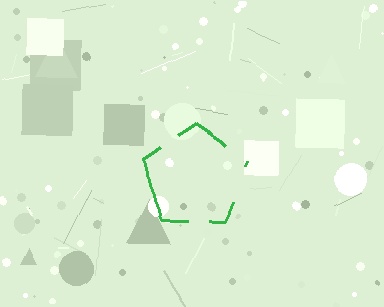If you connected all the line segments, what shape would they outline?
They would outline a pentagon.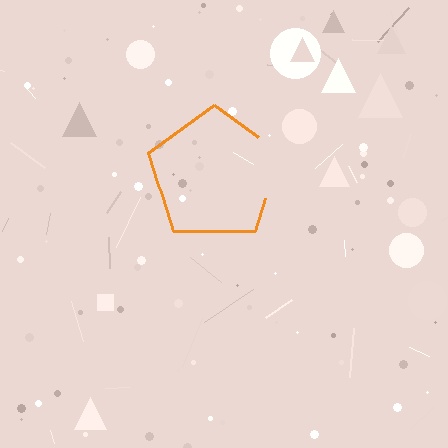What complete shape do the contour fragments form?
The contour fragments form a pentagon.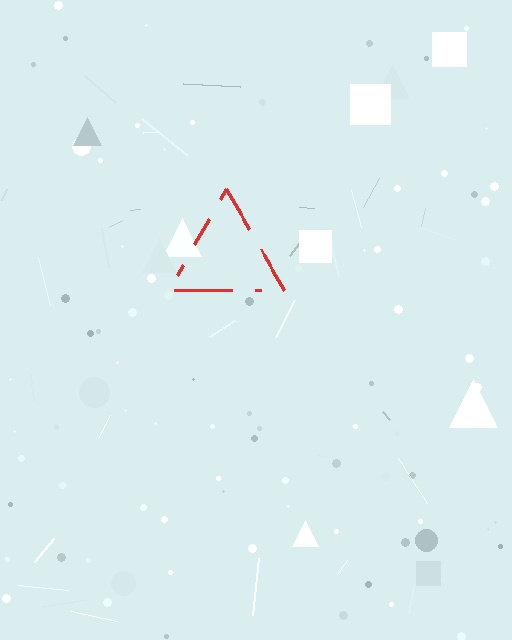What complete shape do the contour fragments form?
The contour fragments form a triangle.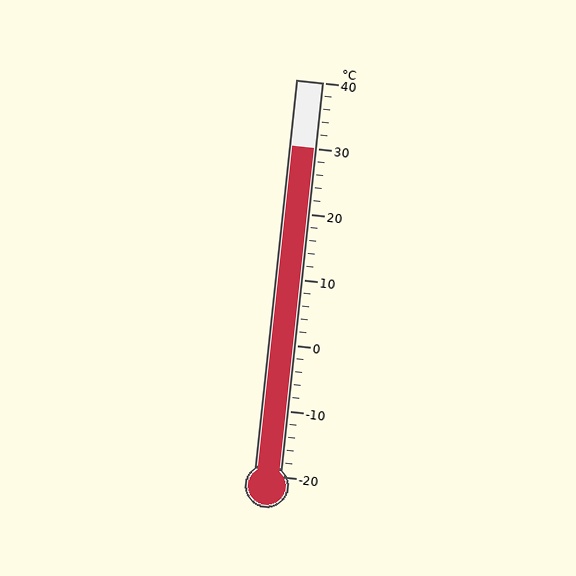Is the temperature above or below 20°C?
The temperature is above 20°C.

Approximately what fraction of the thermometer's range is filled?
The thermometer is filled to approximately 85% of its range.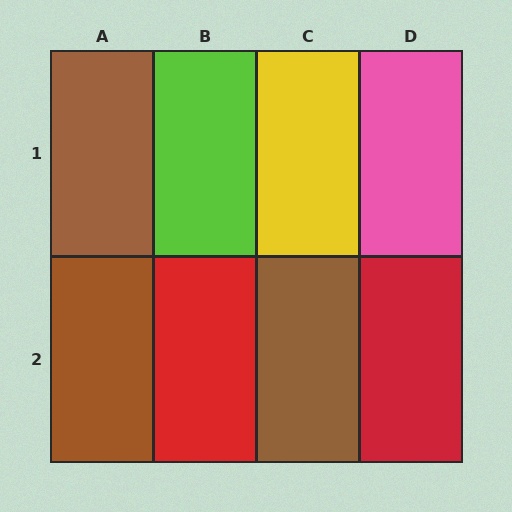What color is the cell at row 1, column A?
Brown.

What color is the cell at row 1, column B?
Lime.